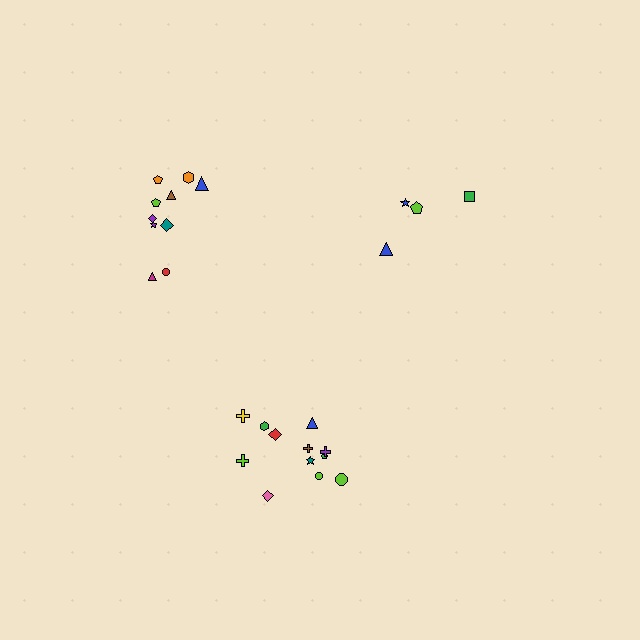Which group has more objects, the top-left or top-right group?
The top-left group.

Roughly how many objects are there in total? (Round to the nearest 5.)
Roughly 25 objects in total.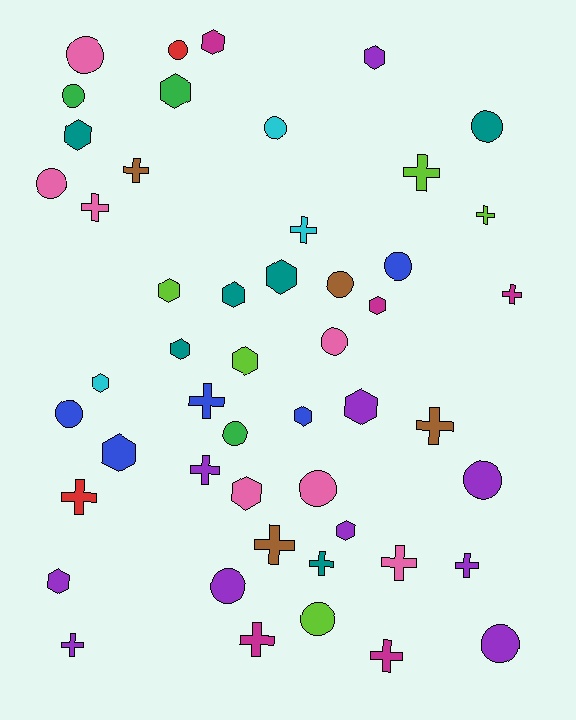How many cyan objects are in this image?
There are 3 cyan objects.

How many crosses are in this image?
There are 17 crosses.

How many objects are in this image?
There are 50 objects.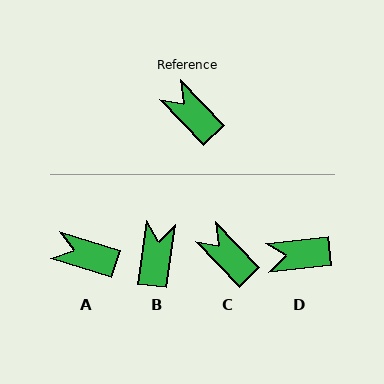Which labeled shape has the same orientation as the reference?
C.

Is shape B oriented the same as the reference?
No, it is off by about 52 degrees.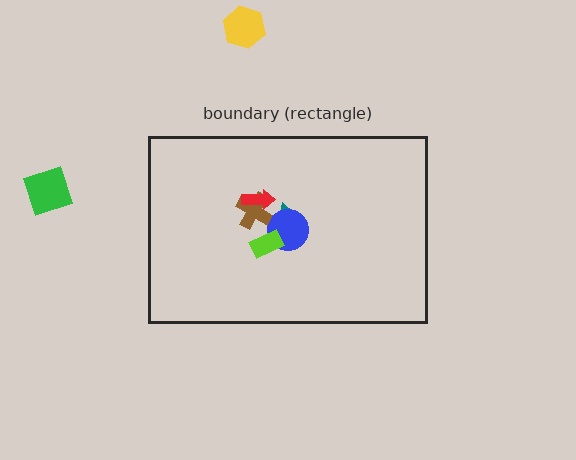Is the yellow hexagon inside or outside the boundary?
Outside.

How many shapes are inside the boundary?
5 inside, 2 outside.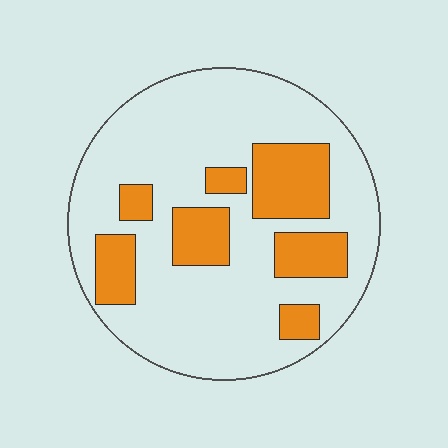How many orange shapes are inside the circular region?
7.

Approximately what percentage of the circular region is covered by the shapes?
Approximately 25%.